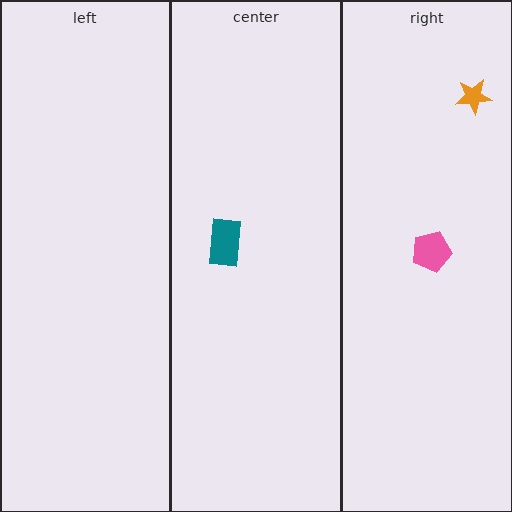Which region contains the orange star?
The right region.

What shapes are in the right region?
The orange star, the pink pentagon.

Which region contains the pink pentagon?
The right region.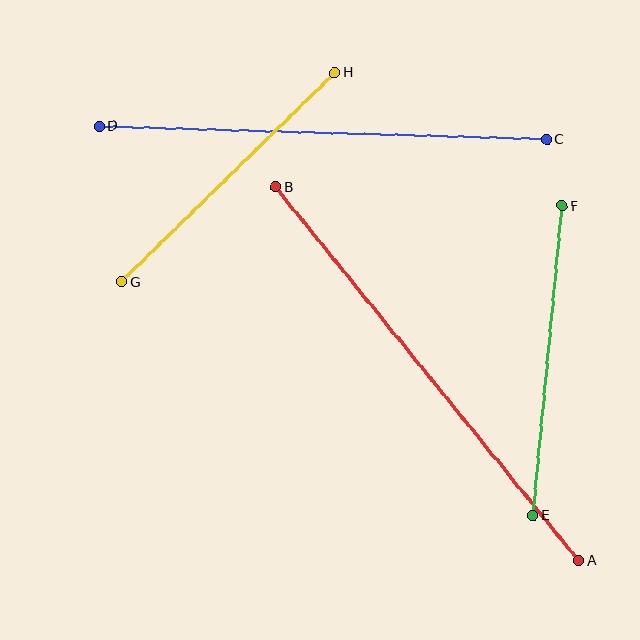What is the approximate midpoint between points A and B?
The midpoint is at approximately (427, 374) pixels.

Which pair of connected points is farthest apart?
Points A and B are farthest apart.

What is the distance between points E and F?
The distance is approximately 311 pixels.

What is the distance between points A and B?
The distance is approximately 481 pixels.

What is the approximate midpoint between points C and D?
The midpoint is at approximately (323, 133) pixels.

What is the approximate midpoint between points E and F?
The midpoint is at approximately (548, 361) pixels.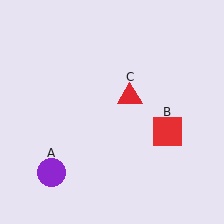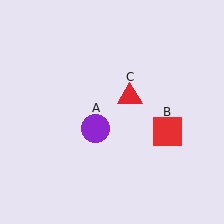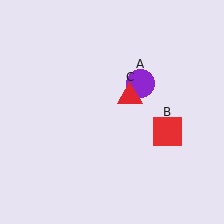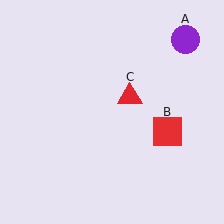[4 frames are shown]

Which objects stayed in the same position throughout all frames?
Red square (object B) and red triangle (object C) remained stationary.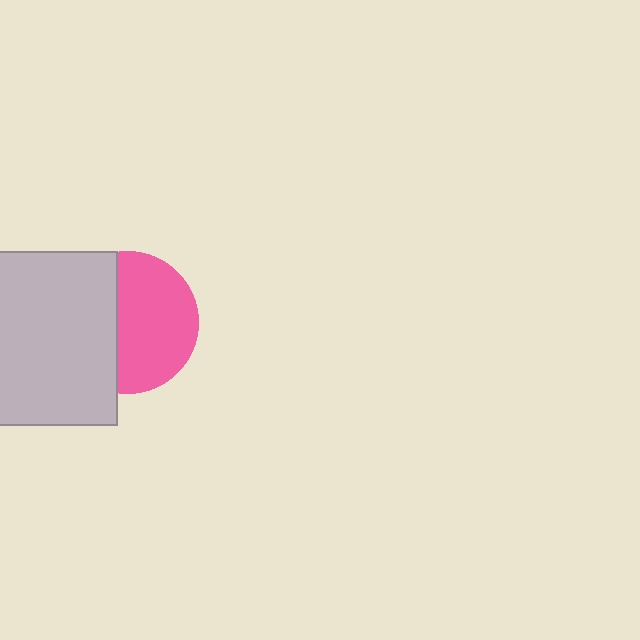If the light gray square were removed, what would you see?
You would see the complete pink circle.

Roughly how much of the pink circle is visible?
About half of it is visible (roughly 59%).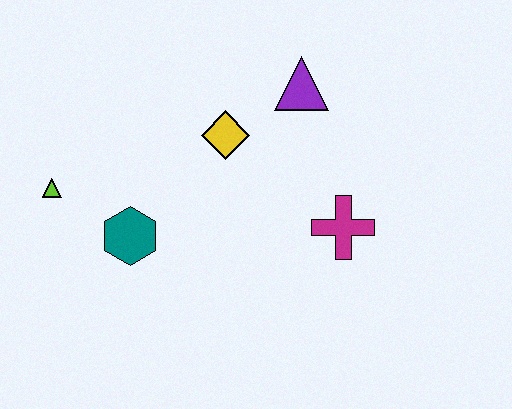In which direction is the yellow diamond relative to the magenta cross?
The yellow diamond is to the left of the magenta cross.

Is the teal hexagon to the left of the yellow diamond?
Yes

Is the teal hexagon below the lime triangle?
Yes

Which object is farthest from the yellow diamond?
The lime triangle is farthest from the yellow diamond.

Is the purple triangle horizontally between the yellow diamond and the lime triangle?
No